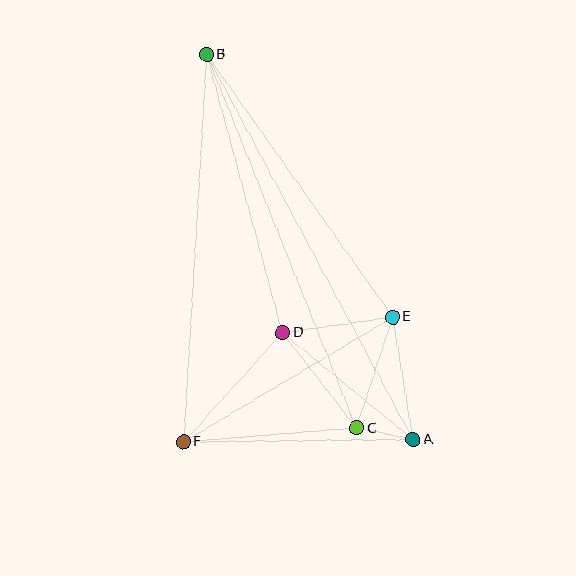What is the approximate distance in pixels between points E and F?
The distance between E and F is approximately 243 pixels.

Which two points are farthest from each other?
Points A and B are farthest from each other.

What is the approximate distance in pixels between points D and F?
The distance between D and F is approximately 148 pixels.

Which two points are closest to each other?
Points A and C are closest to each other.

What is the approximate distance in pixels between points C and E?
The distance between C and E is approximately 117 pixels.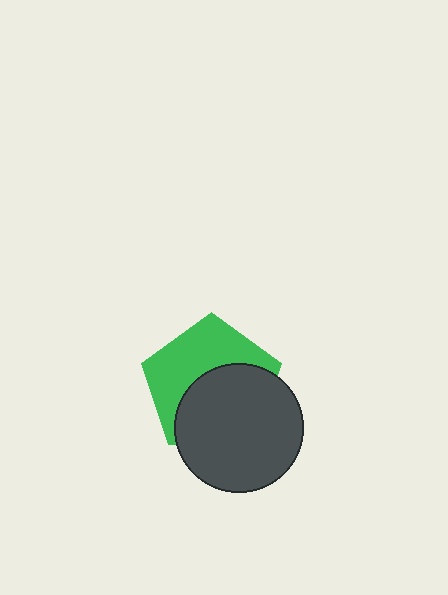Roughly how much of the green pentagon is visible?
About half of it is visible (roughly 48%).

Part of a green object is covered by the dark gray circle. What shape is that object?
It is a pentagon.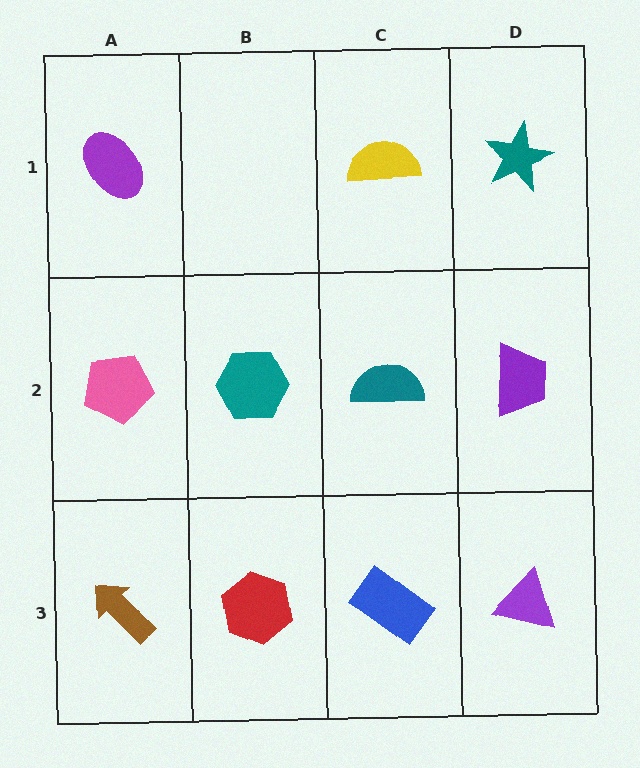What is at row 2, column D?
A purple trapezoid.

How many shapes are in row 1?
3 shapes.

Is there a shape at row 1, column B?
No, that cell is empty.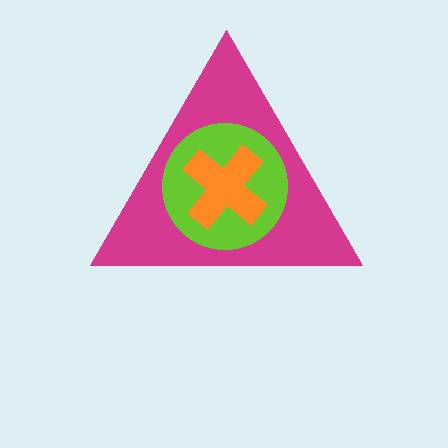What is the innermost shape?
The orange cross.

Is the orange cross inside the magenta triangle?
Yes.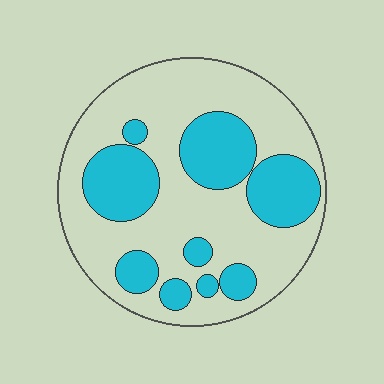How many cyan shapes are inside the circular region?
9.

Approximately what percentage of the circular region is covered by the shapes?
Approximately 35%.